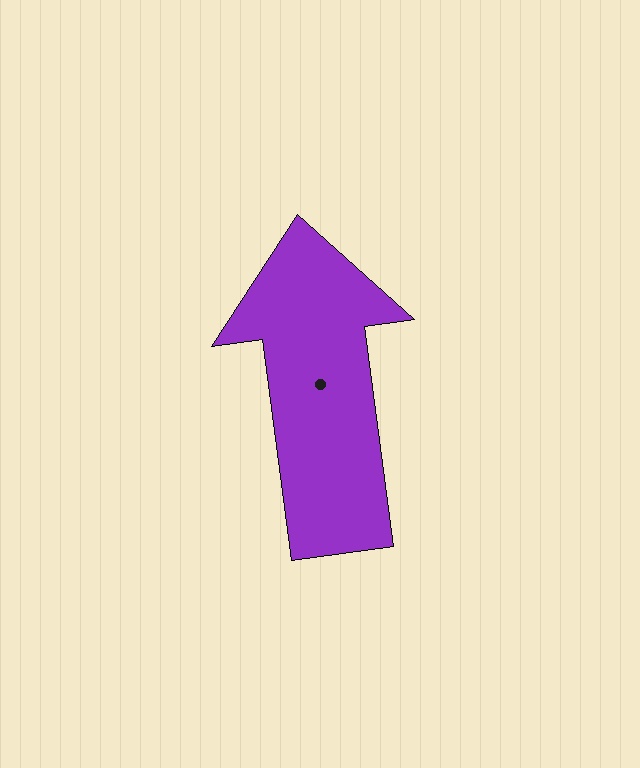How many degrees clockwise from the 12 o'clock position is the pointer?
Approximately 352 degrees.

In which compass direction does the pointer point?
North.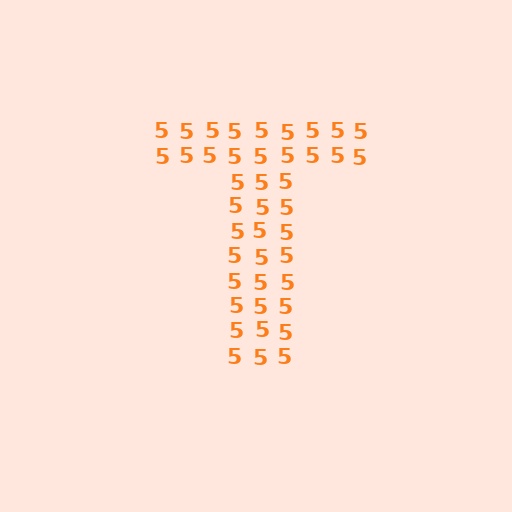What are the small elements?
The small elements are digit 5's.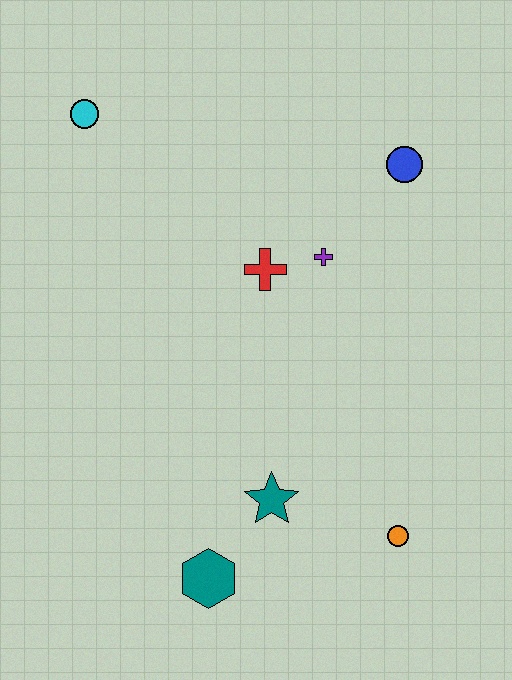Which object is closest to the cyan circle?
The red cross is closest to the cyan circle.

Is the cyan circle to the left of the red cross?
Yes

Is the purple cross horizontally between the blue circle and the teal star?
Yes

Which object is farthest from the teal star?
The cyan circle is farthest from the teal star.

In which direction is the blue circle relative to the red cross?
The blue circle is to the right of the red cross.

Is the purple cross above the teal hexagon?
Yes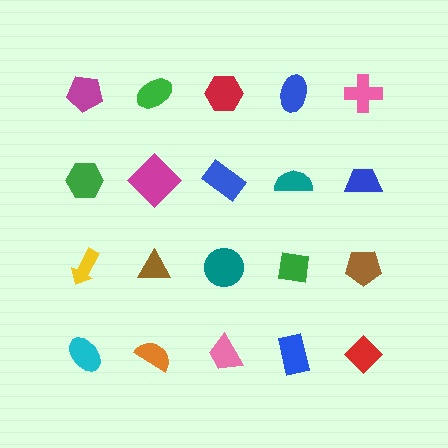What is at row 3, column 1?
A yellow arrow.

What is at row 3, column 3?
A teal circle.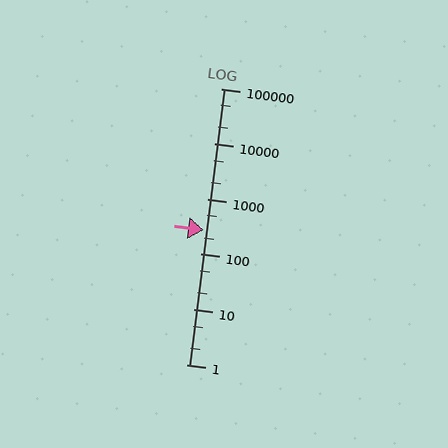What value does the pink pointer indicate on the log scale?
The pointer indicates approximately 270.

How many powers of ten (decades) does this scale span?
The scale spans 5 decades, from 1 to 100000.